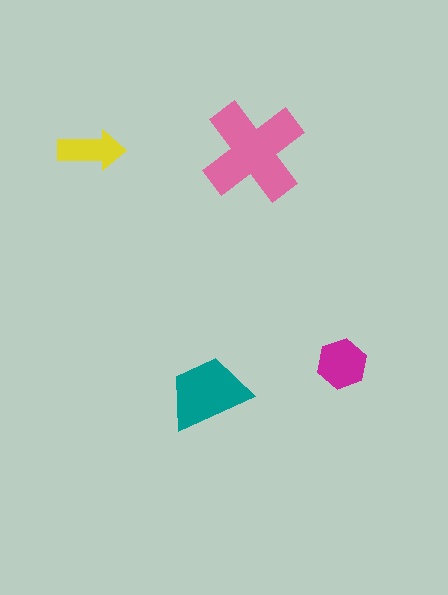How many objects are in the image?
There are 4 objects in the image.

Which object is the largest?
The pink cross.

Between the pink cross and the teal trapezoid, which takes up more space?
The pink cross.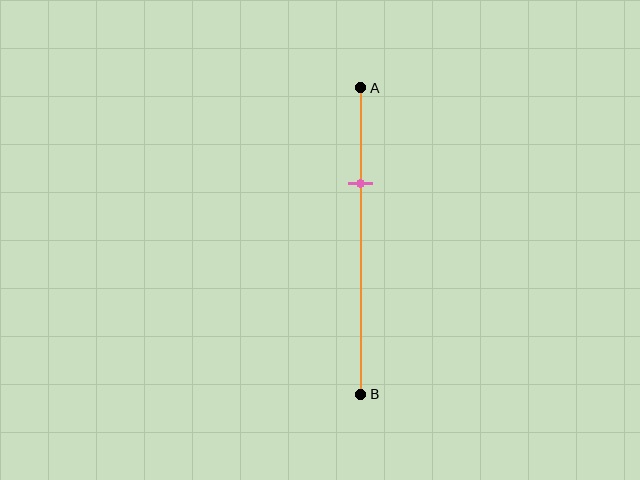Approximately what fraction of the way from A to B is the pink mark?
The pink mark is approximately 30% of the way from A to B.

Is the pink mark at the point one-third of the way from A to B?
Yes, the mark is approximately at the one-third point.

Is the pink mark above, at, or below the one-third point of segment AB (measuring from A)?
The pink mark is approximately at the one-third point of segment AB.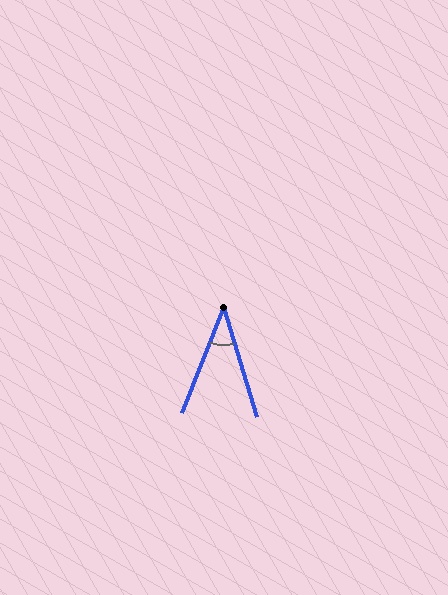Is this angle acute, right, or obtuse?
It is acute.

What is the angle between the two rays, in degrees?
Approximately 38 degrees.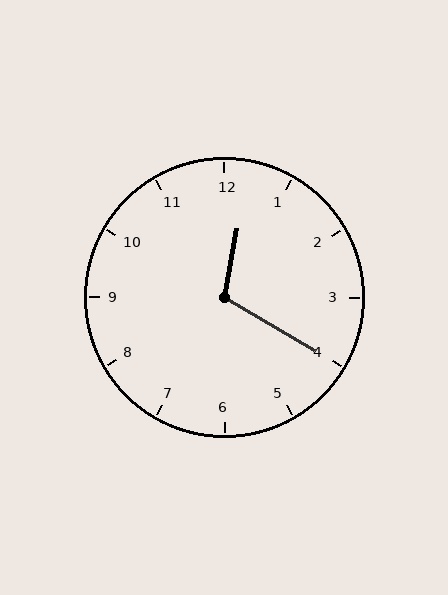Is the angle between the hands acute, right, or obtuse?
It is obtuse.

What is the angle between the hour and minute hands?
Approximately 110 degrees.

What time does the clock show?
12:20.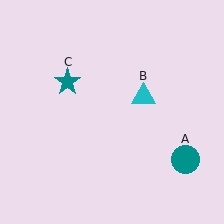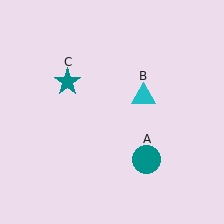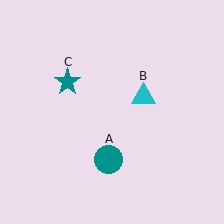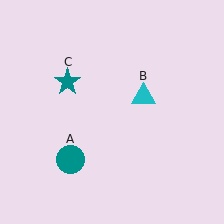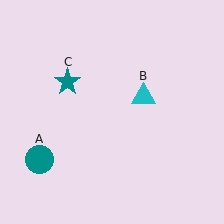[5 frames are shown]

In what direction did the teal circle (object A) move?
The teal circle (object A) moved left.